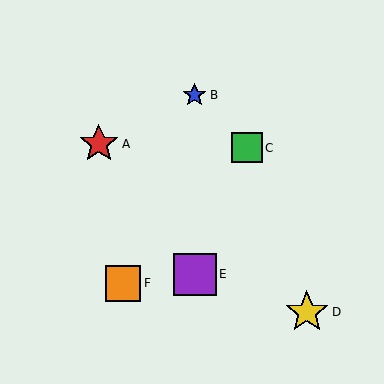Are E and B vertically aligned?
Yes, both are at x≈195.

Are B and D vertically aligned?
No, B is at x≈195 and D is at x≈307.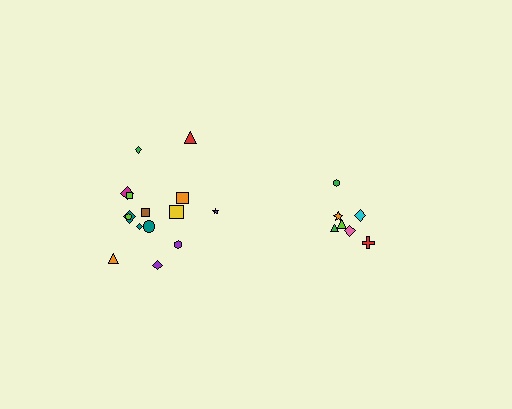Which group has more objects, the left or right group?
The left group.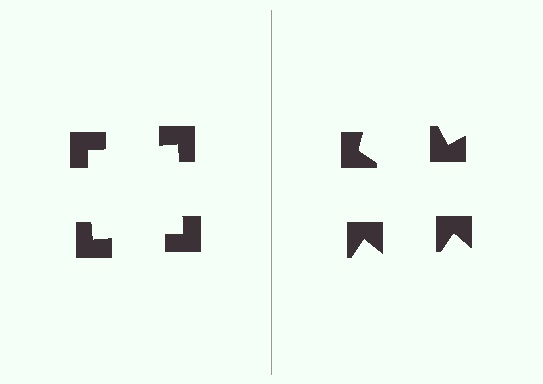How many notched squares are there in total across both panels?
8 — 4 on each side.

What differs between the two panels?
The notched squares are positioned identically on both sides; only the wedge orientations differ. On the left they align to a square; on the right they are misaligned.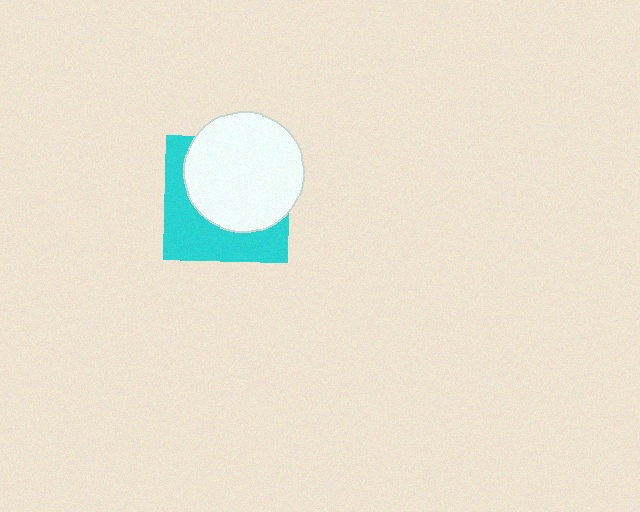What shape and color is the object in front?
The object in front is a white circle.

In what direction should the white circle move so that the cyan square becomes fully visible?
The white circle should move toward the upper-right. That is the shortest direction to clear the overlap and leave the cyan square fully visible.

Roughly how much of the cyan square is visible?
A small part of it is visible (roughly 42%).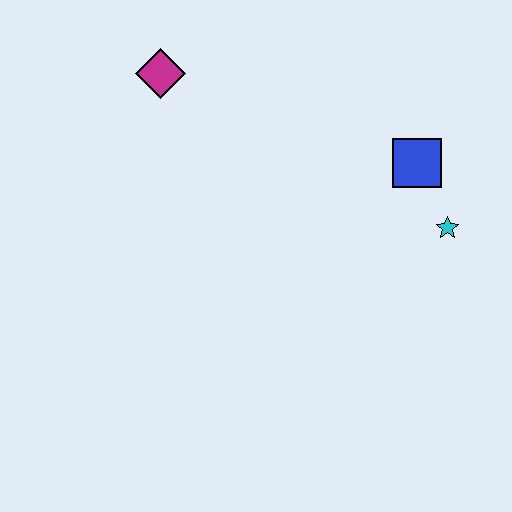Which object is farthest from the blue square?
The magenta diamond is farthest from the blue square.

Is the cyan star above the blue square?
No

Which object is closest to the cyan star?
The blue square is closest to the cyan star.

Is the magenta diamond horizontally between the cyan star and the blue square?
No